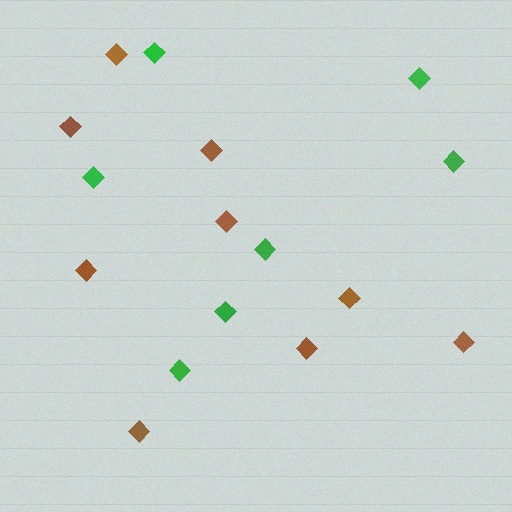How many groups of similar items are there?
There are 2 groups: one group of brown diamonds (9) and one group of green diamonds (7).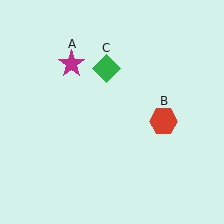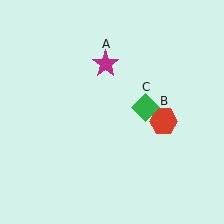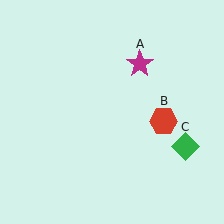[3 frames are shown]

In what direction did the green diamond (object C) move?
The green diamond (object C) moved down and to the right.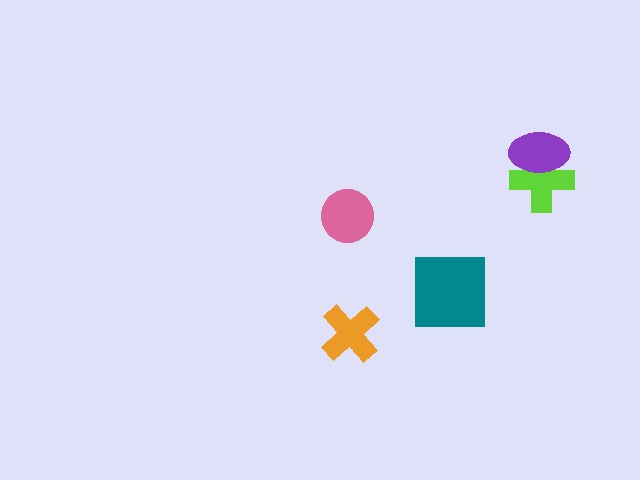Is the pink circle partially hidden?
No, no other shape covers it.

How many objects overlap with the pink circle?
0 objects overlap with the pink circle.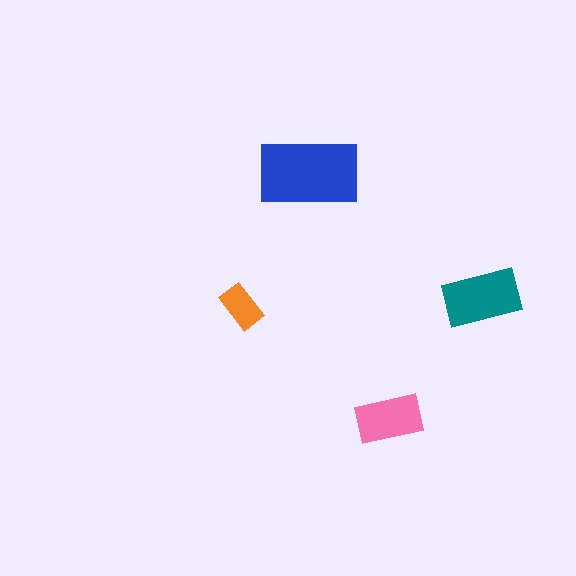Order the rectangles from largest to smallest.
the blue one, the teal one, the pink one, the orange one.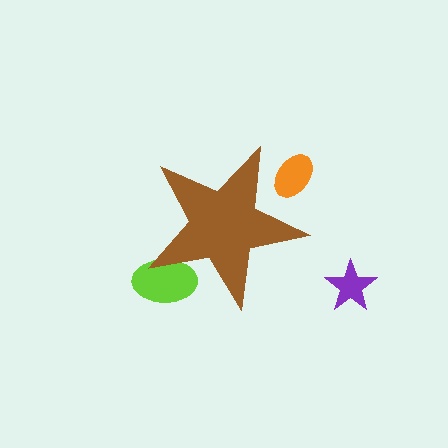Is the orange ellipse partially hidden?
Yes, the orange ellipse is partially hidden behind the brown star.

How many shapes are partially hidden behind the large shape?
2 shapes are partially hidden.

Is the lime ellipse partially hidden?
Yes, the lime ellipse is partially hidden behind the brown star.